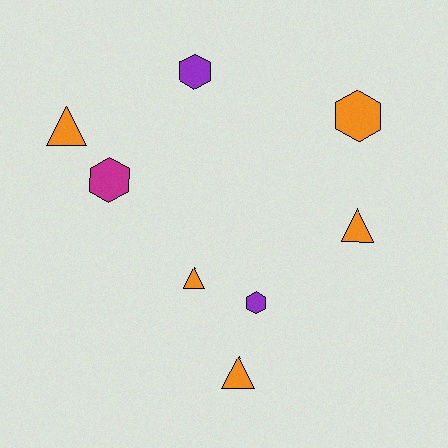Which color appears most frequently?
Orange, with 5 objects.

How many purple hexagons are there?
There are 2 purple hexagons.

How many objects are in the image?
There are 8 objects.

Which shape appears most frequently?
Triangle, with 4 objects.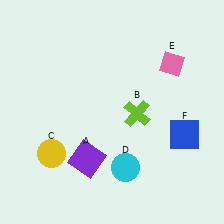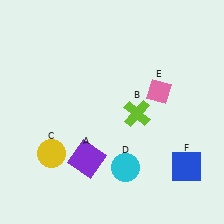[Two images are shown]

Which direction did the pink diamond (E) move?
The pink diamond (E) moved down.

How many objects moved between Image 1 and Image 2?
2 objects moved between the two images.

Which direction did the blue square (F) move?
The blue square (F) moved down.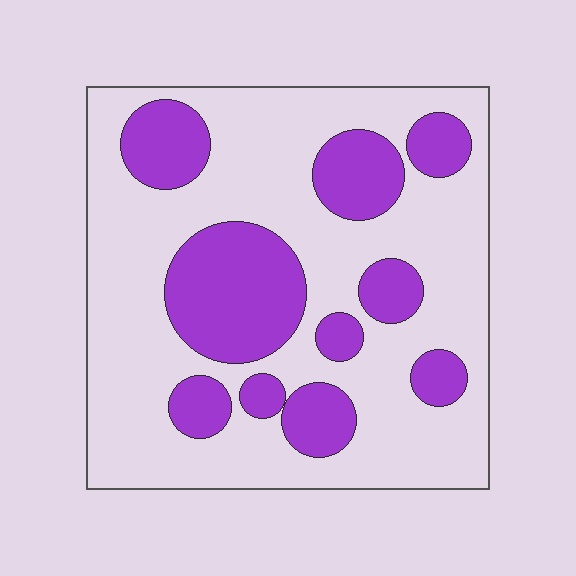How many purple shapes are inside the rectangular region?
10.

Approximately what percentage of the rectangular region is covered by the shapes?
Approximately 30%.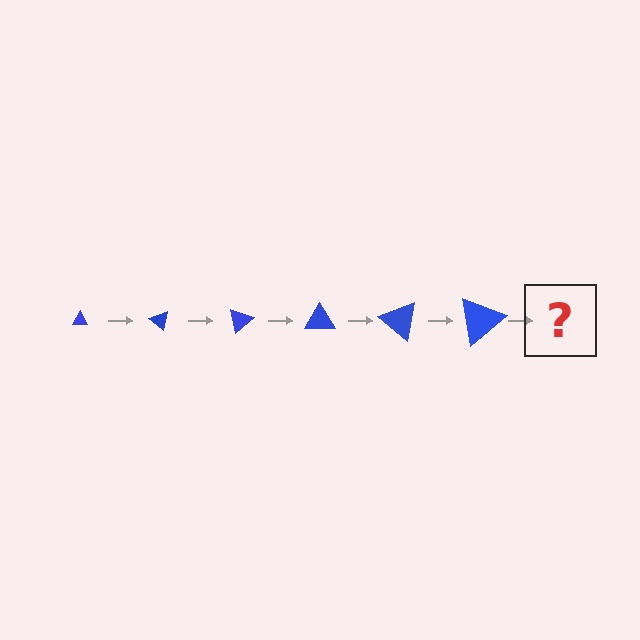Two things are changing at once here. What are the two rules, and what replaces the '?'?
The two rules are that the triangle grows larger each step and it rotates 40 degrees each step. The '?' should be a triangle, larger than the previous one and rotated 240 degrees from the start.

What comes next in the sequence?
The next element should be a triangle, larger than the previous one and rotated 240 degrees from the start.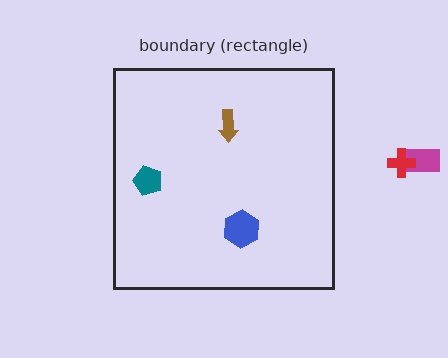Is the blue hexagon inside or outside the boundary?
Inside.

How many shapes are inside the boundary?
3 inside, 2 outside.